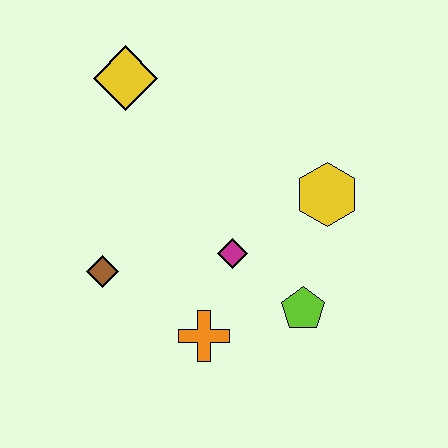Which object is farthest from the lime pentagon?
The yellow diamond is farthest from the lime pentagon.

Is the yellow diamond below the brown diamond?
No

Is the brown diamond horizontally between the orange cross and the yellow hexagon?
No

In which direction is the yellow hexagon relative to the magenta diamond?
The yellow hexagon is to the right of the magenta diamond.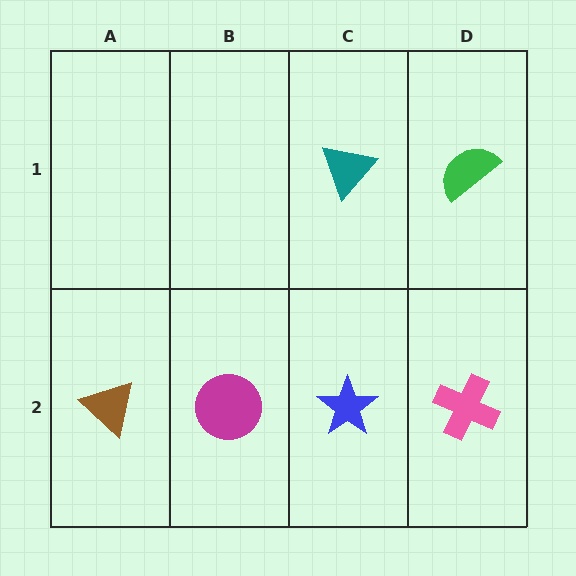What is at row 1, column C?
A teal triangle.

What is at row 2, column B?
A magenta circle.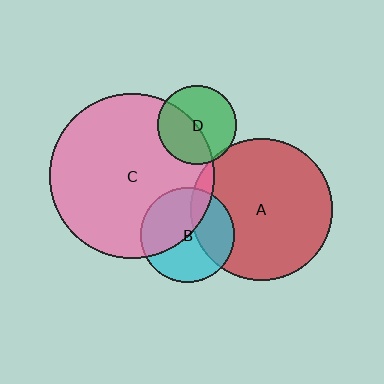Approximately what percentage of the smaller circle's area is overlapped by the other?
Approximately 45%.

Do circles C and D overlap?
Yes.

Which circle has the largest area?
Circle C (pink).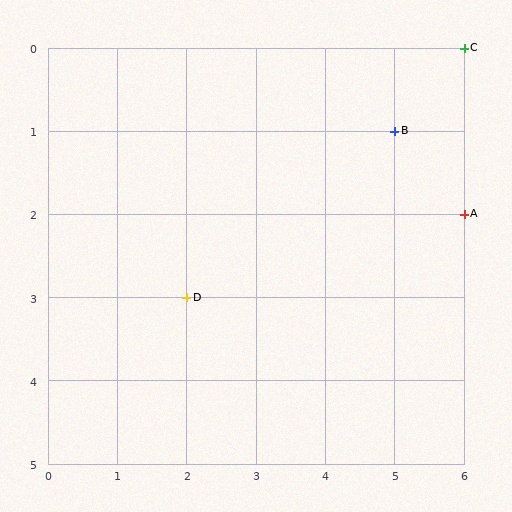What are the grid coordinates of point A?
Point A is at grid coordinates (6, 2).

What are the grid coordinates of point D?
Point D is at grid coordinates (2, 3).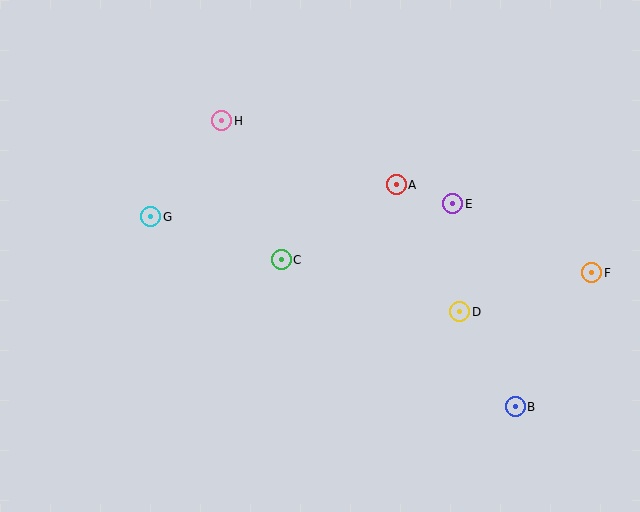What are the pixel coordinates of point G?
Point G is at (151, 217).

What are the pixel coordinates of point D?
Point D is at (460, 312).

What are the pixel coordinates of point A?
Point A is at (396, 185).